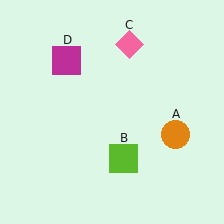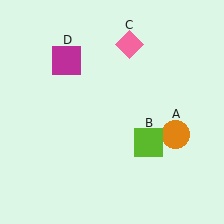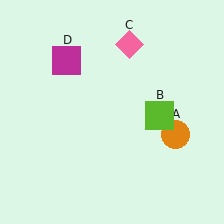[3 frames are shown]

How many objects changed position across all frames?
1 object changed position: lime square (object B).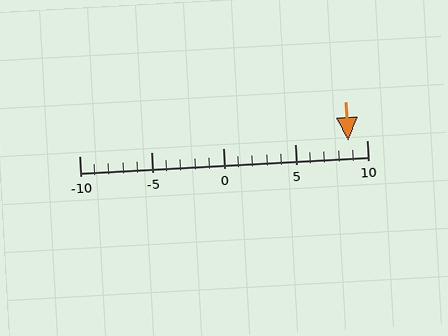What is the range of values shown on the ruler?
The ruler shows values from -10 to 10.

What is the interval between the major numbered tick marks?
The major tick marks are spaced 5 units apart.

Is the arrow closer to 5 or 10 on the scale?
The arrow is closer to 10.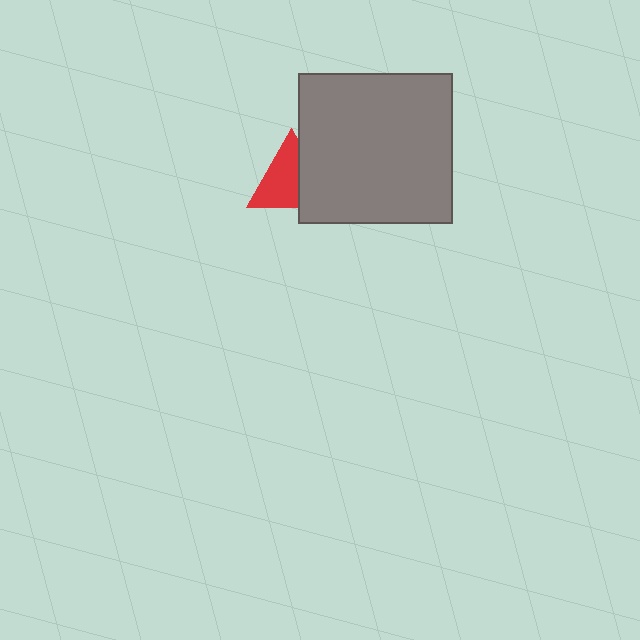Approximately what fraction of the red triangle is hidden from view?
Roughly 38% of the red triangle is hidden behind the gray rectangle.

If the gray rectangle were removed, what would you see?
You would see the complete red triangle.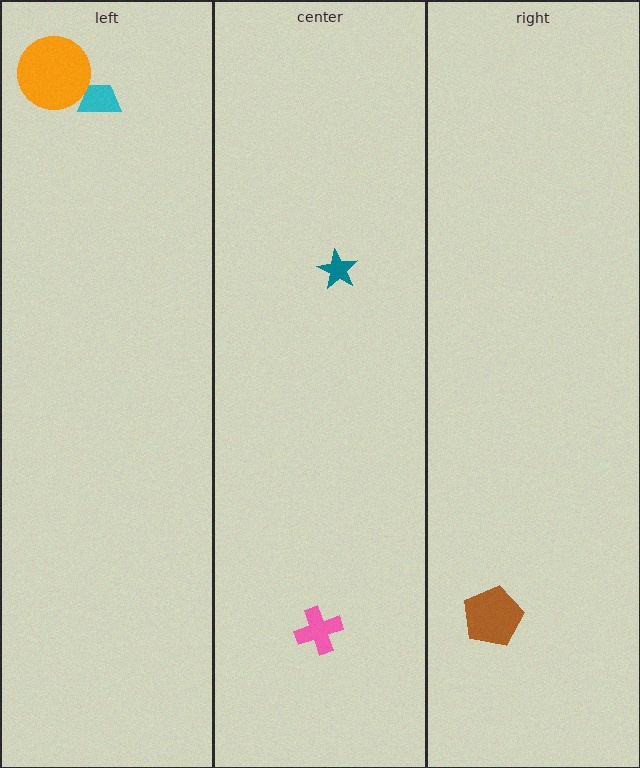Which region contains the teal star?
The center region.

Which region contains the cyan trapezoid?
The left region.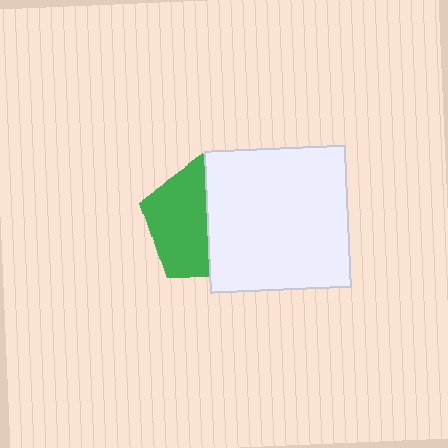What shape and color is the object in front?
The object in front is a white square.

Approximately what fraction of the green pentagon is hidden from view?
Roughly 48% of the green pentagon is hidden behind the white square.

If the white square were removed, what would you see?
You would see the complete green pentagon.